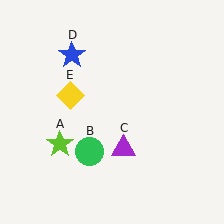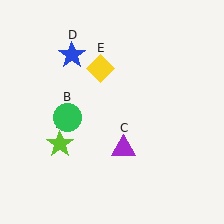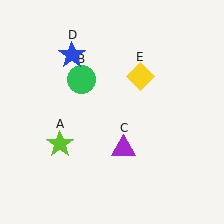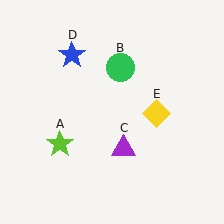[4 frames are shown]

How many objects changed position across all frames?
2 objects changed position: green circle (object B), yellow diamond (object E).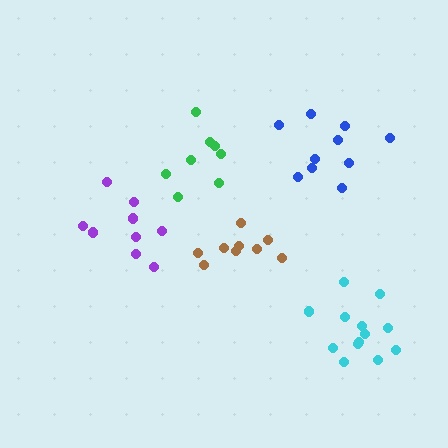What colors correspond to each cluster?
The clusters are colored: cyan, purple, blue, green, brown.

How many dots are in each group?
Group 1: 13 dots, Group 2: 9 dots, Group 3: 10 dots, Group 4: 8 dots, Group 5: 9 dots (49 total).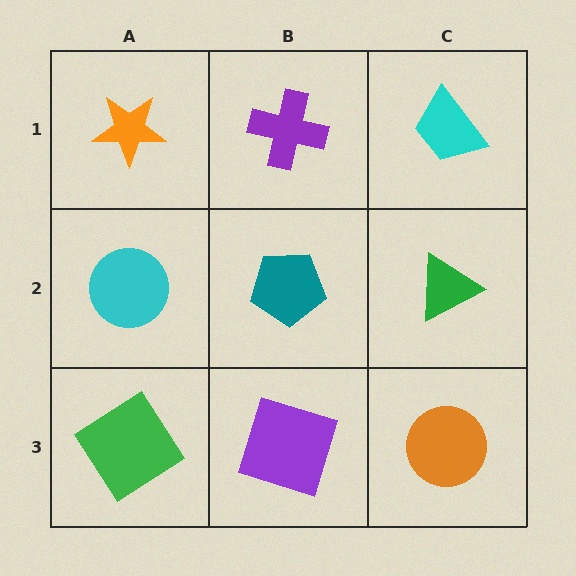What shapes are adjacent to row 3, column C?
A green triangle (row 2, column C), a purple square (row 3, column B).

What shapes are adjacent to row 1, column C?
A green triangle (row 2, column C), a purple cross (row 1, column B).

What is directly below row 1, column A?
A cyan circle.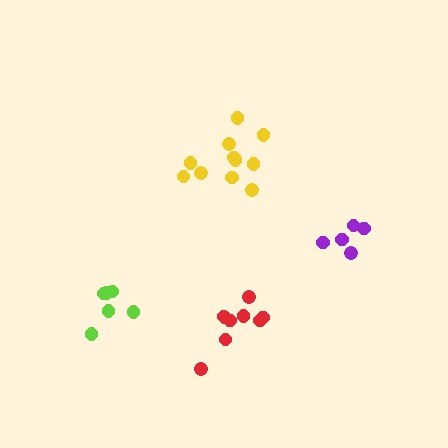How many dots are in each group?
Group 1: 11 dots, Group 2: 5 dots, Group 3: 6 dots, Group 4: 9 dots (31 total).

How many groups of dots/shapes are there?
There are 4 groups.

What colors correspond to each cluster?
The clusters are colored: yellow, purple, lime, red.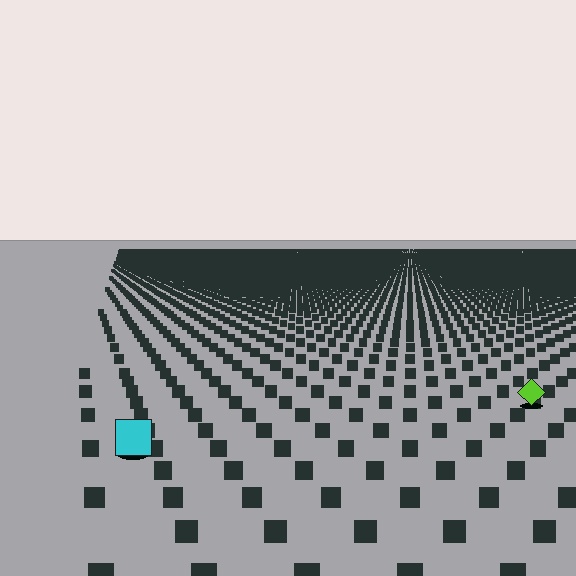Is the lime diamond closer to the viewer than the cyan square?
No. The cyan square is closer — you can tell from the texture gradient: the ground texture is coarser near it.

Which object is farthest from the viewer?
The lime diamond is farthest from the viewer. It appears smaller and the ground texture around it is denser.